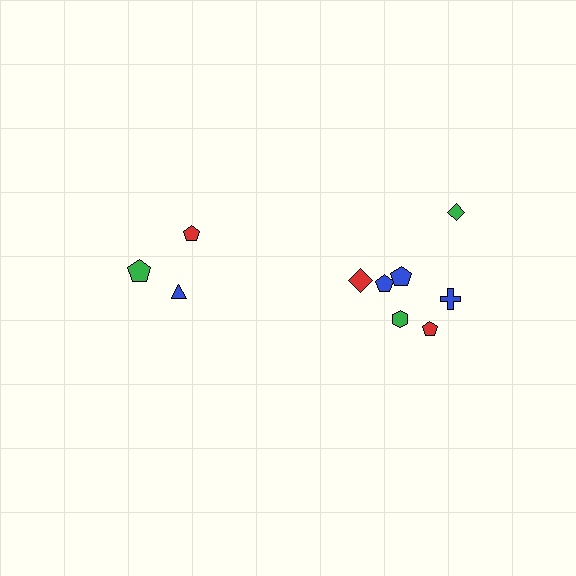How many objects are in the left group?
There are 3 objects.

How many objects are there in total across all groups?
There are 10 objects.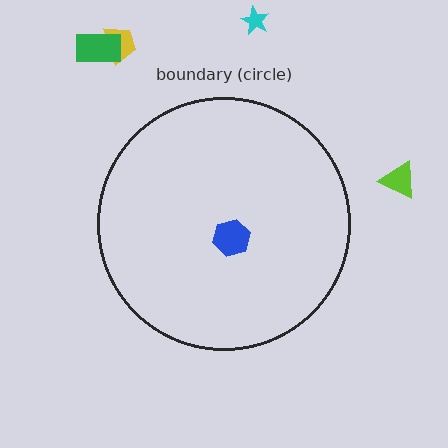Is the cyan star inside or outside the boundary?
Outside.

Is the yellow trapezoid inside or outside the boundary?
Outside.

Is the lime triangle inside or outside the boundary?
Outside.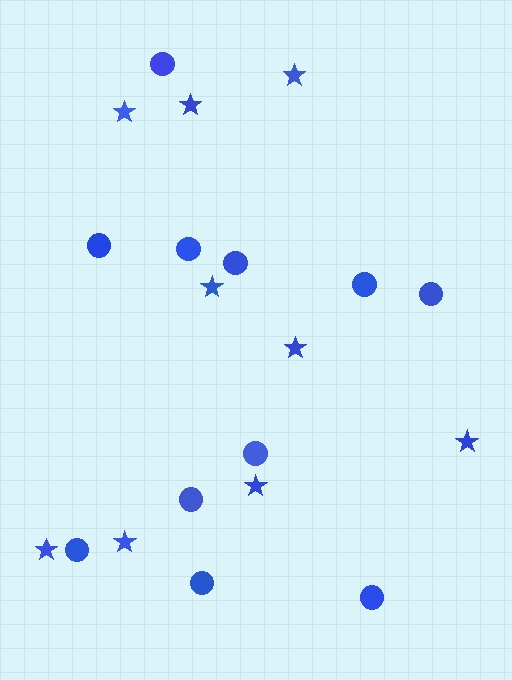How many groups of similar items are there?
There are 2 groups: one group of circles (11) and one group of stars (9).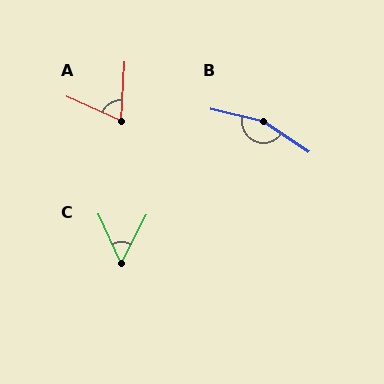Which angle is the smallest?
C, at approximately 53 degrees.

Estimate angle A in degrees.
Approximately 69 degrees.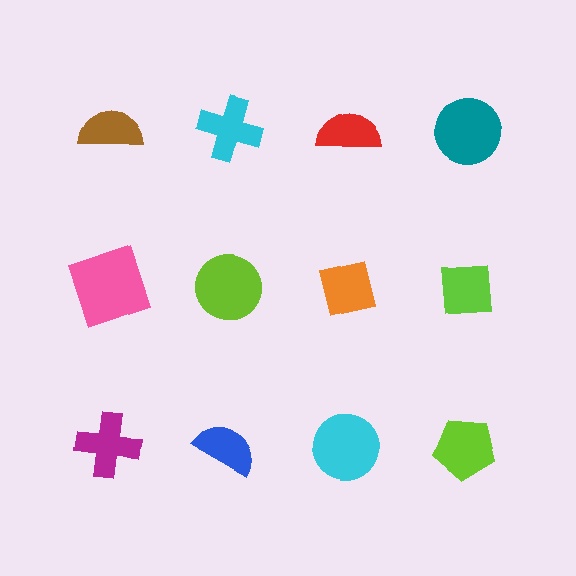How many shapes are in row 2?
4 shapes.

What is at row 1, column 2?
A cyan cross.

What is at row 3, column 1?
A magenta cross.